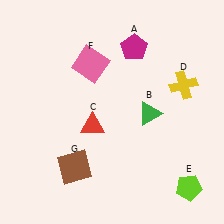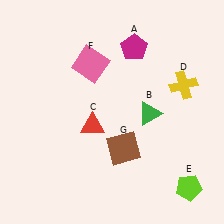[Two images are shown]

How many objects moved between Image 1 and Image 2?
1 object moved between the two images.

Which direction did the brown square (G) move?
The brown square (G) moved right.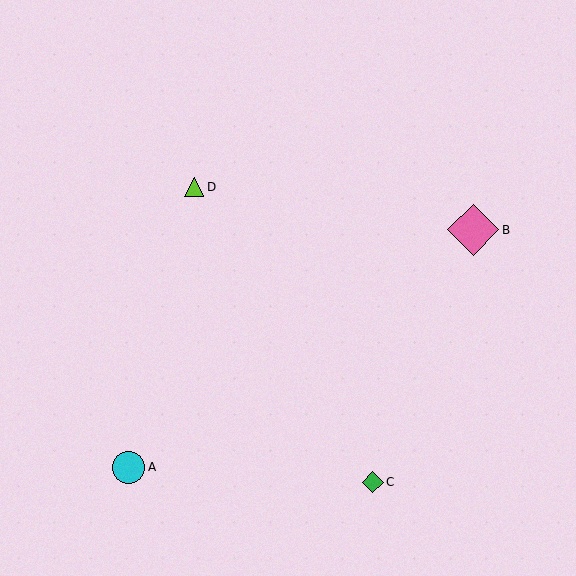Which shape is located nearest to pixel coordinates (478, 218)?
The pink diamond (labeled B) at (473, 230) is nearest to that location.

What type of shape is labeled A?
Shape A is a cyan circle.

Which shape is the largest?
The pink diamond (labeled B) is the largest.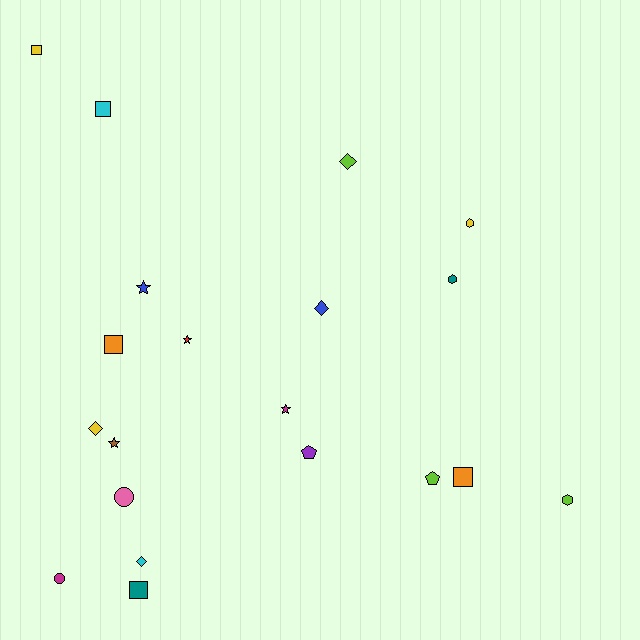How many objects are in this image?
There are 20 objects.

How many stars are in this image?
There are 4 stars.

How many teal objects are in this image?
There are 2 teal objects.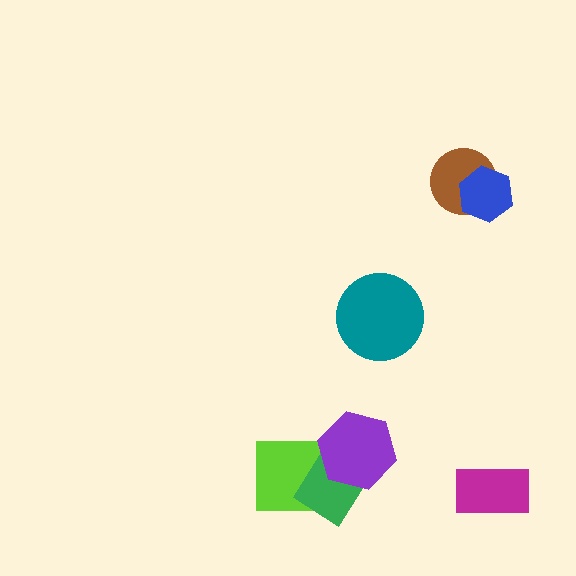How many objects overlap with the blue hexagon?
1 object overlaps with the blue hexagon.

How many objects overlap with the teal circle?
0 objects overlap with the teal circle.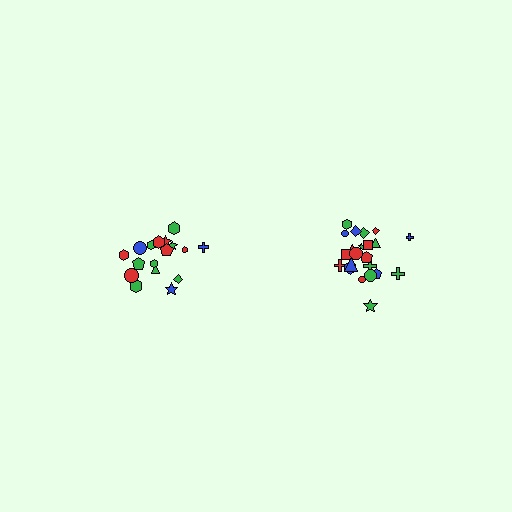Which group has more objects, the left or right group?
The right group.